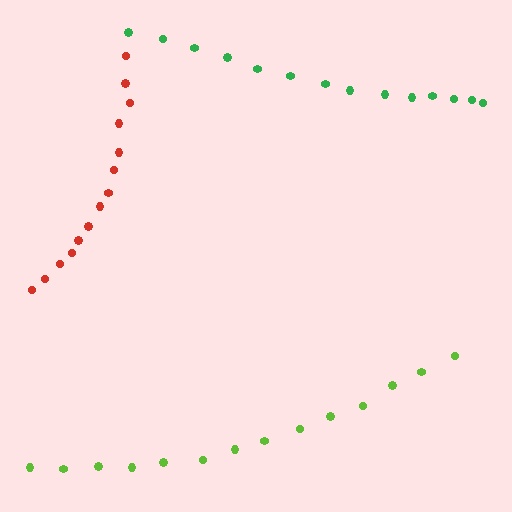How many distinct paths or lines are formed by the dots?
There are 3 distinct paths.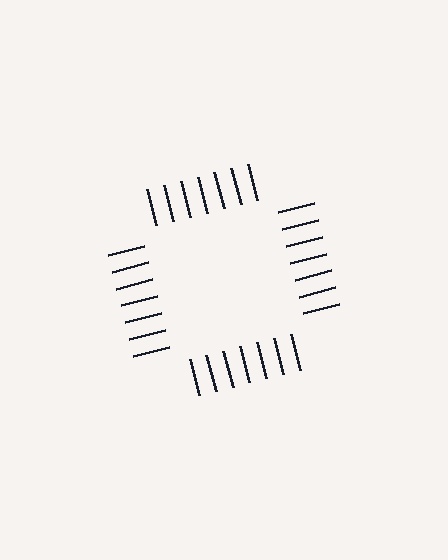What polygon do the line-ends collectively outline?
An illusory square — the line segments terminate on its edges but no continuous stroke is drawn.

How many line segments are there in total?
28 — 7 along each of the 4 edges.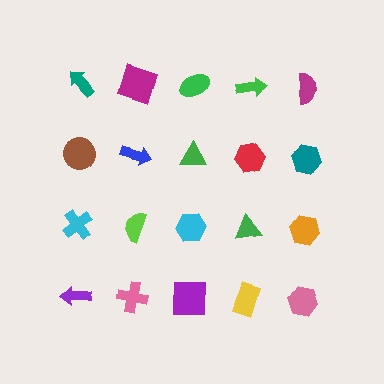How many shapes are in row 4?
5 shapes.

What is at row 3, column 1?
A cyan cross.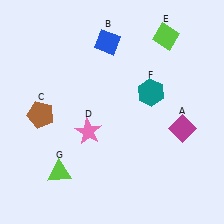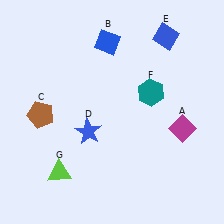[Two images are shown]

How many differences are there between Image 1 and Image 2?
There are 2 differences between the two images.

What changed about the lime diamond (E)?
In Image 1, E is lime. In Image 2, it changed to blue.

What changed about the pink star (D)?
In Image 1, D is pink. In Image 2, it changed to blue.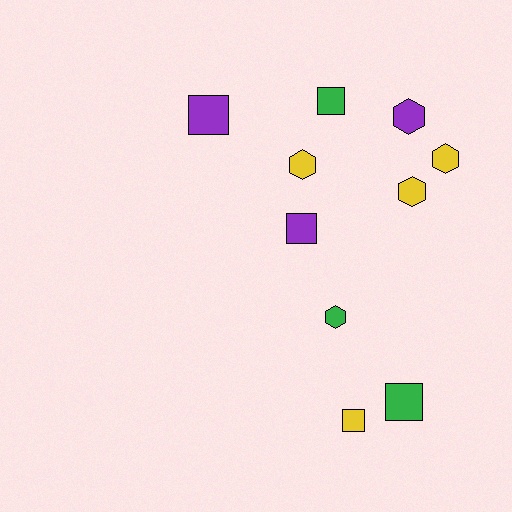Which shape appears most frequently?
Hexagon, with 5 objects.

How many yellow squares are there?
There is 1 yellow square.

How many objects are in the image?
There are 10 objects.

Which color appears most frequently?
Yellow, with 4 objects.